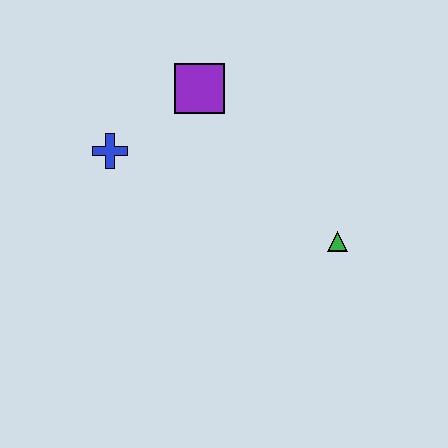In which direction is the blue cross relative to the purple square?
The blue cross is to the left of the purple square.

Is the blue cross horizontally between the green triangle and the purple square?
No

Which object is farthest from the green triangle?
The blue cross is farthest from the green triangle.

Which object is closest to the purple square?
The blue cross is closest to the purple square.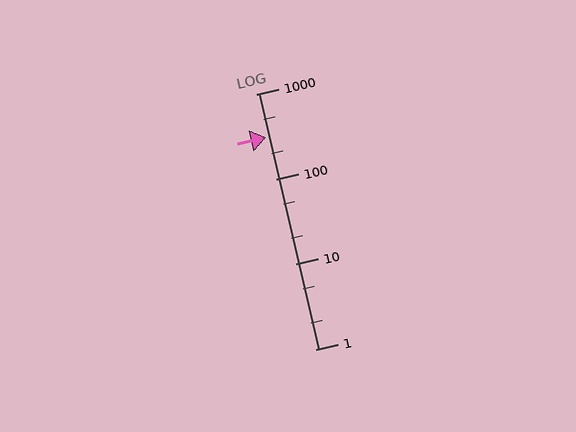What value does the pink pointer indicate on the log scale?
The pointer indicates approximately 310.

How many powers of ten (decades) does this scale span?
The scale spans 3 decades, from 1 to 1000.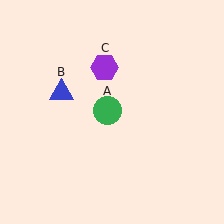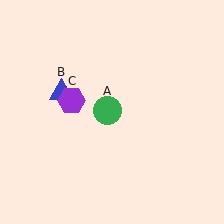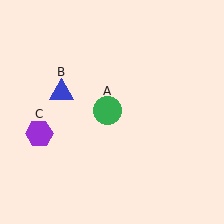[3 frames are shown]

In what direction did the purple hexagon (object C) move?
The purple hexagon (object C) moved down and to the left.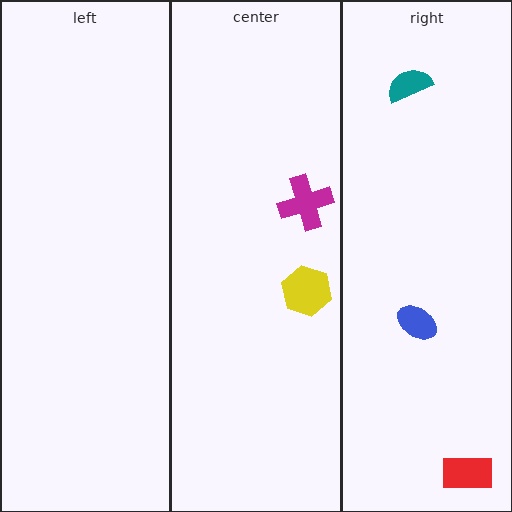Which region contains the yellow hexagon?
The center region.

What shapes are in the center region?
The magenta cross, the yellow hexagon.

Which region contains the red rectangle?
The right region.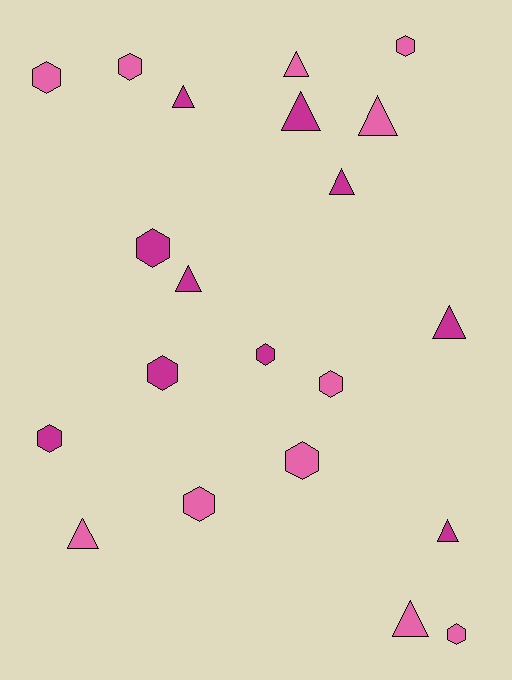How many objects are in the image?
There are 21 objects.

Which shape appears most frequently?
Hexagon, with 11 objects.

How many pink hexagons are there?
There are 7 pink hexagons.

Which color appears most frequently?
Pink, with 11 objects.